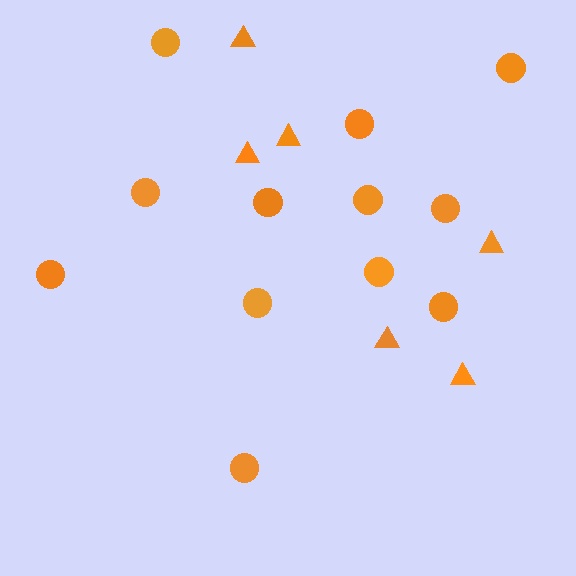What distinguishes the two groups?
There are 2 groups: one group of circles (12) and one group of triangles (6).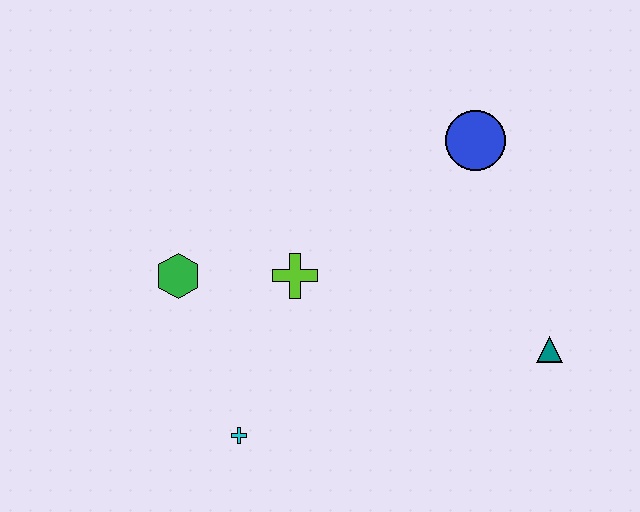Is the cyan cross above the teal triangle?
No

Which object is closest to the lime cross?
The green hexagon is closest to the lime cross.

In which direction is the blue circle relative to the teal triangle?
The blue circle is above the teal triangle.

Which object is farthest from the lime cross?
The teal triangle is farthest from the lime cross.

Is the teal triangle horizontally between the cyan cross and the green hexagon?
No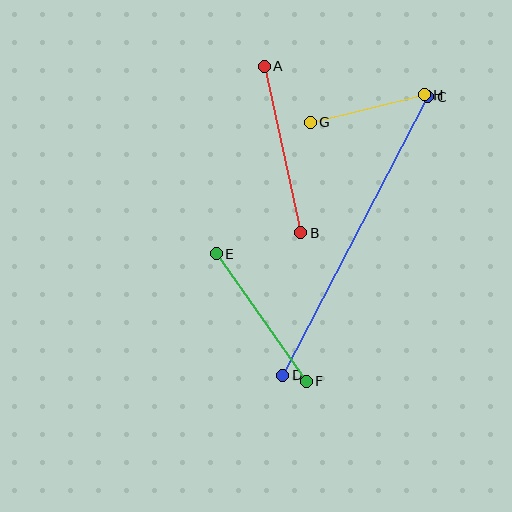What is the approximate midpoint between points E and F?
The midpoint is at approximately (261, 318) pixels.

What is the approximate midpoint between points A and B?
The midpoint is at approximately (283, 149) pixels.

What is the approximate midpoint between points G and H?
The midpoint is at approximately (367, 109) pixels.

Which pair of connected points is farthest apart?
Points C and D are farthest apart.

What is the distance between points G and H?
The distance is approximately 117 pixels.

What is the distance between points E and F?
The distance is approximately 156 pixels.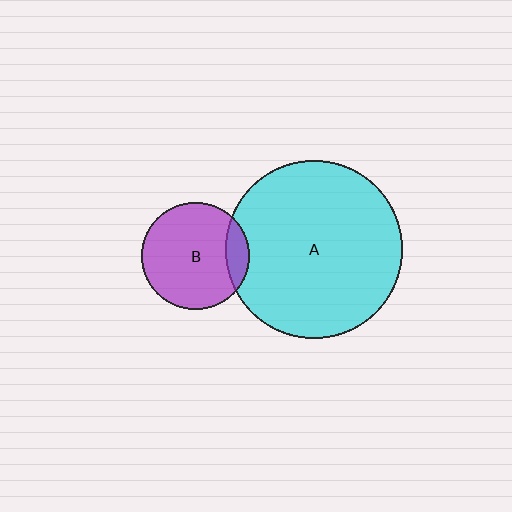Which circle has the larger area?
Circle A (cyan).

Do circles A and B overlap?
Yes.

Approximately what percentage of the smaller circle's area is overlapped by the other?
Approximately 15%.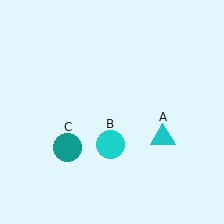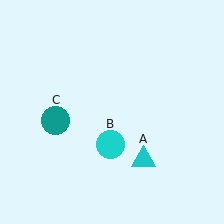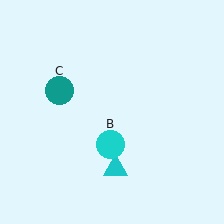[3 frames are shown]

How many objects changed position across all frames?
2 objects changed position: cyan triangle (object A), teal circle (object C).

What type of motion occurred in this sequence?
The cyan triangle (object A), teal circle (object C) rotated clockwise around the center of the scene.